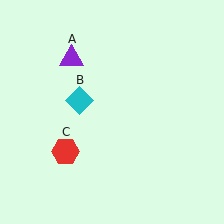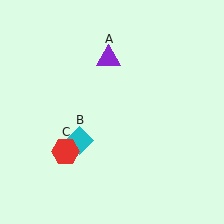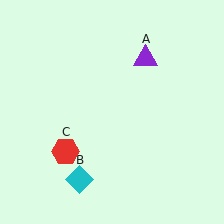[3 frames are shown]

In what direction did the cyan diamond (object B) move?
The cyan diamond (object B) moved down.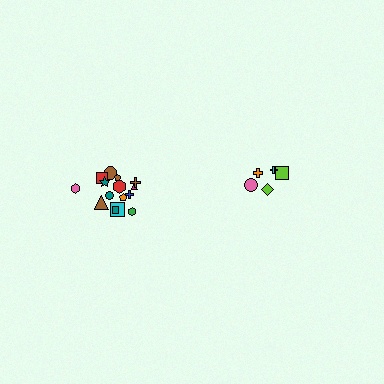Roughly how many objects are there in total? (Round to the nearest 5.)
Roughly 20 objects in total.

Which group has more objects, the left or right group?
The left group.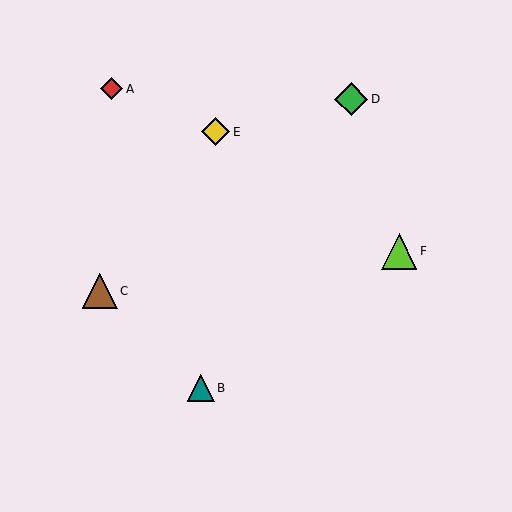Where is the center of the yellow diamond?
The center of the yellow diamond is at (215, 132).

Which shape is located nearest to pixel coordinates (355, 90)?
The green diamond (labeled D) at (351, 99) is nearest to that location.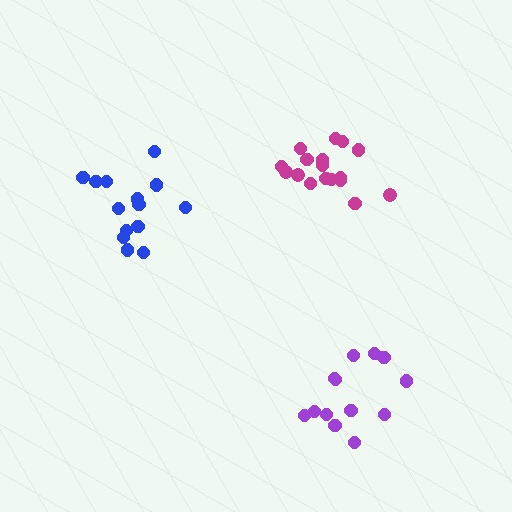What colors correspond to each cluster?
The clusters are colored: blue, purple, magenta.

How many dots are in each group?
Group 1: 14 dots, Group 2: 13 dots, Group 3: 18 dots (45 total).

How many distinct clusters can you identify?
There are 3 distinct clusters.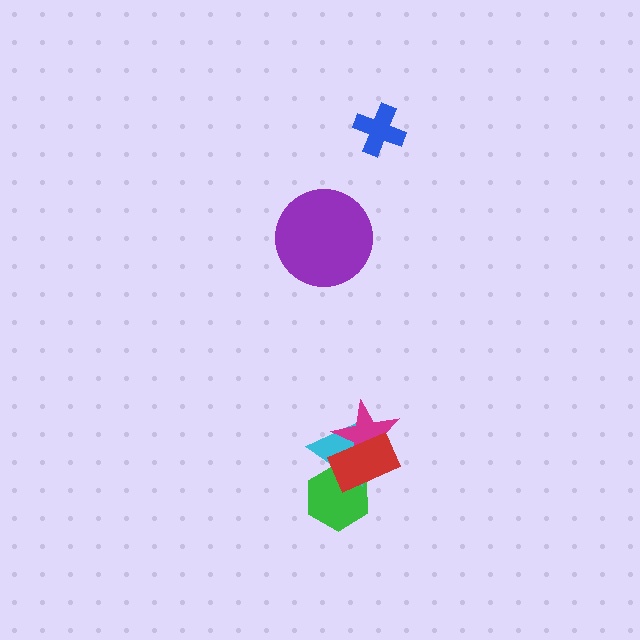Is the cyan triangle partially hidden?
Yes, it is partially covered by another shape.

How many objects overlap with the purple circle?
0 objects overlap with the purple circle.